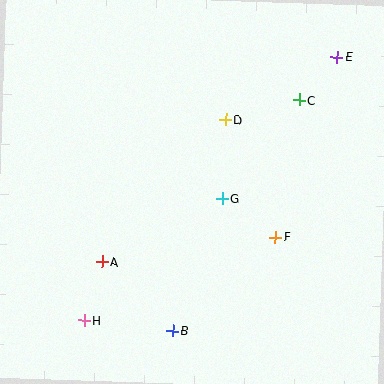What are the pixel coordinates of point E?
Point E is at (337, 57).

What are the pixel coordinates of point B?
Point B is at (173, 331).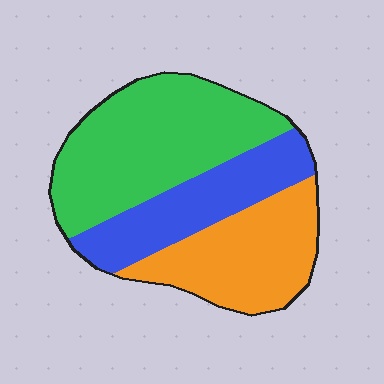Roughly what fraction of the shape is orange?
Orange takes up between a sixth and a third of the shape.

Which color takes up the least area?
Blue, at roughly 25%.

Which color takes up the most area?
Green, at roughly 45%.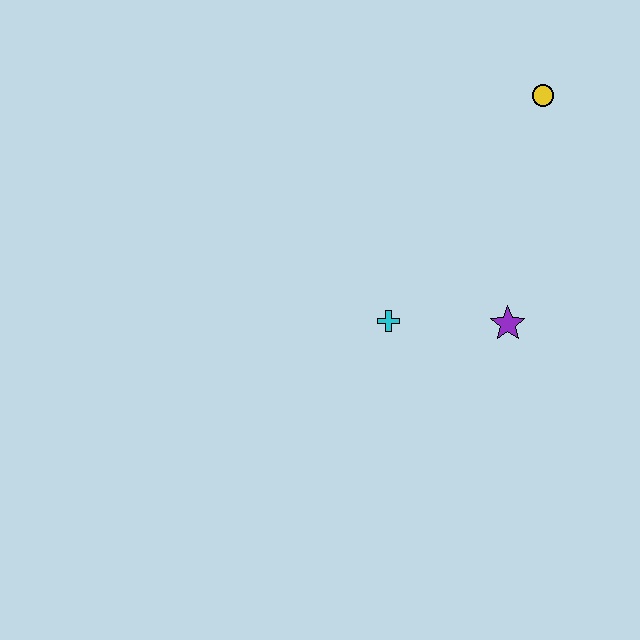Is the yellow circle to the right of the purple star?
Yes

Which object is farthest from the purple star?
The yellow circle is farthest from the purple star.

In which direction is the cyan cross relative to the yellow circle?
The cyan cross is below the yellow circle.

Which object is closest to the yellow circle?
The purple star is closest to the yellow circle.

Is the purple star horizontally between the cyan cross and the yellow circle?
Yes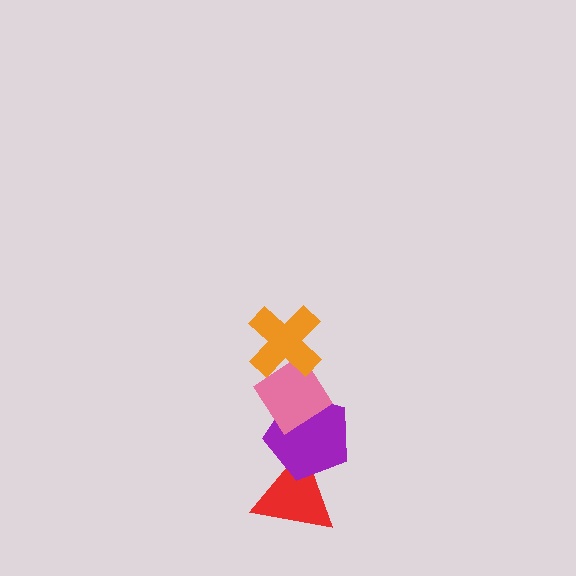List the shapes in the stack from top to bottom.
From top to bottom: the orange cross, the pink diamond, the purple pentagon, the red triangle.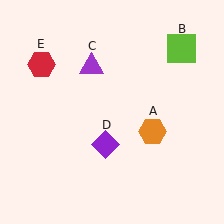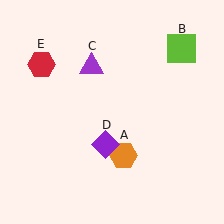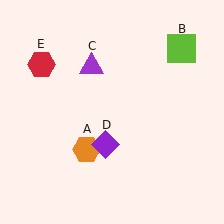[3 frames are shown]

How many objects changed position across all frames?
1 object changed position: orange hexagon (object A).